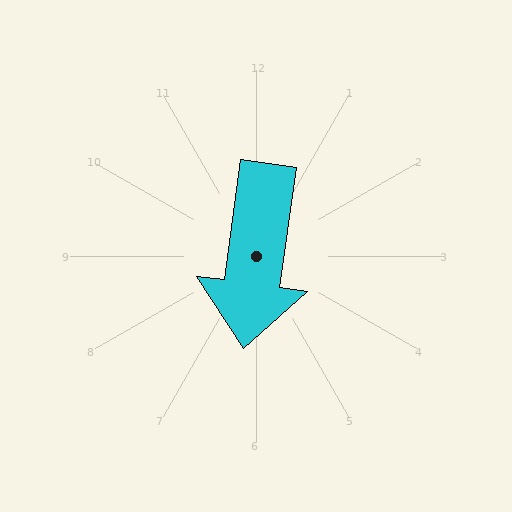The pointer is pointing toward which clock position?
Roughly 6 o'clock.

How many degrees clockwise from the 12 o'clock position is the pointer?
Approximately 188 degrees.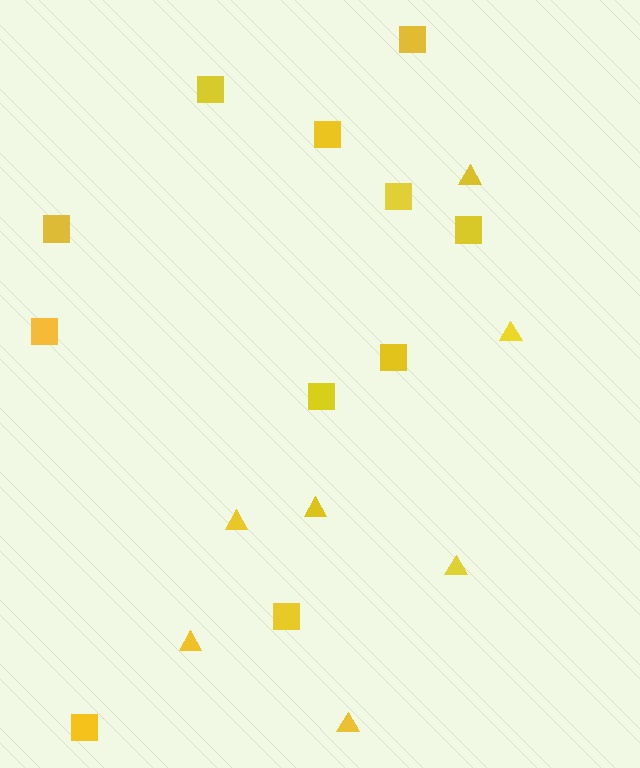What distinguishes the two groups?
There are 2 groups: one group of triangles (7) and one group of squares (11).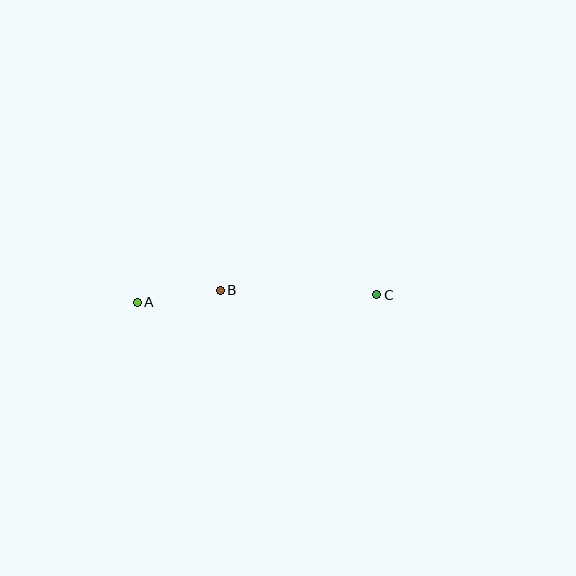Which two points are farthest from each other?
Points A and C are farthest from each other.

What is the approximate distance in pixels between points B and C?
The distance between B and C is approximately 156 pixels.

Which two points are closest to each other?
Points A and B are closest to each other.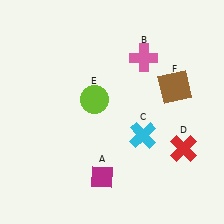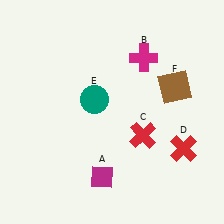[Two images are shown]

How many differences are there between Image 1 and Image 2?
There are 3 differences between the two images.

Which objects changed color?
B changed from pink to magenta. C changed from cyan to red. E changed from lime to teal.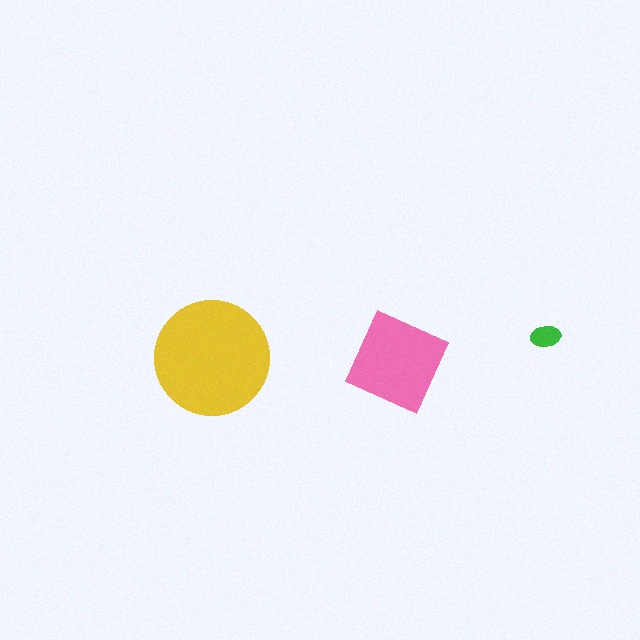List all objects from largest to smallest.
The yellow circle, the pink square, the green ellipse.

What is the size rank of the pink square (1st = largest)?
2nd.